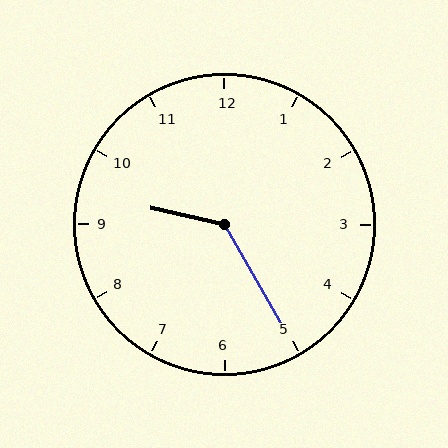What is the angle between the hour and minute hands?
Approximately 132 degrees.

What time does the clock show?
9:25.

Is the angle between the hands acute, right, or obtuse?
It is obtuse.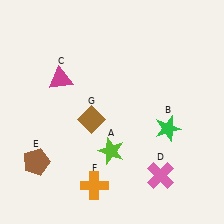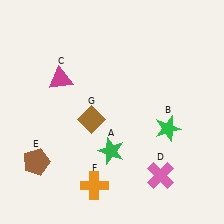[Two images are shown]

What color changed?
The star (A) changed from lime in Image 1 to green in Image 2.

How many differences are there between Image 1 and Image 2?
There is 1 difference between the two images.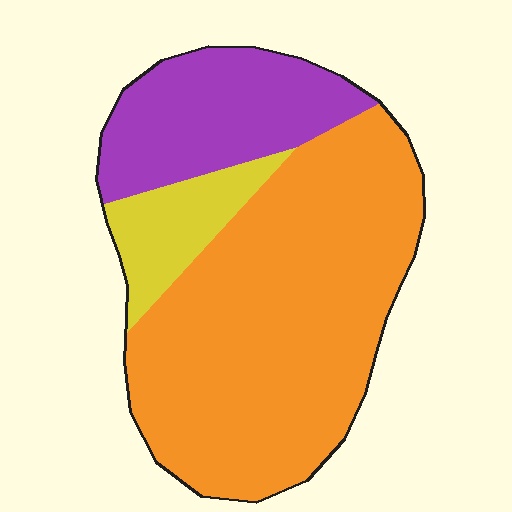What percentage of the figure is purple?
Purple covers about 25% of the figure.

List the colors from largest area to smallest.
From largest to smallest: orange, purple, yellow.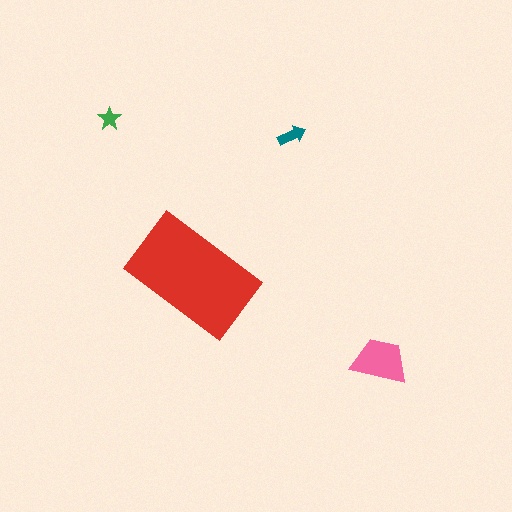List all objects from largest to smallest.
The red rectangle, the pink trapezoid, the teal arrow, the green star.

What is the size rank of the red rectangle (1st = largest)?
1st.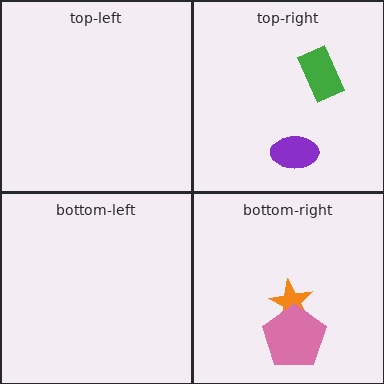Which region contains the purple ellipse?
The top-right region.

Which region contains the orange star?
The bottom-right region.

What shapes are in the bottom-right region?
The orange star, the pink pentagon.